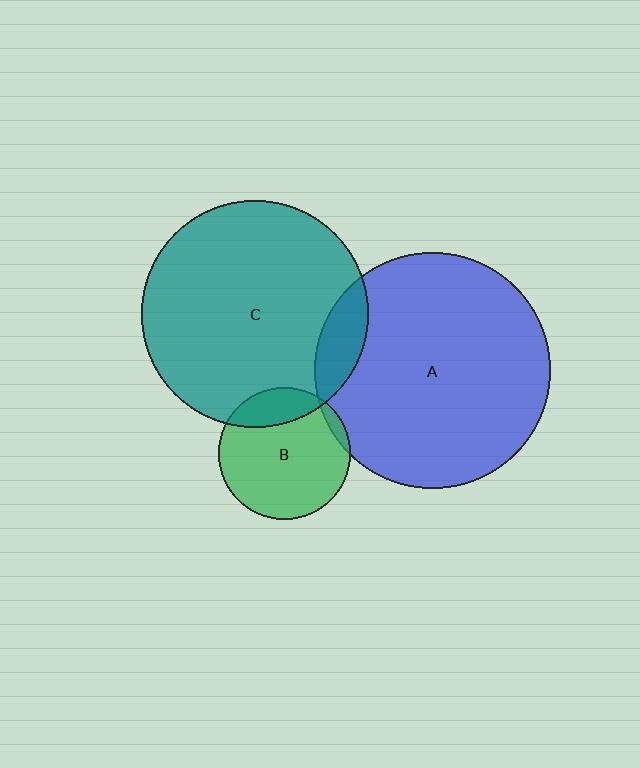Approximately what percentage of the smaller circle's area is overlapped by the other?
Approximately 20%.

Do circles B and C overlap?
Yes.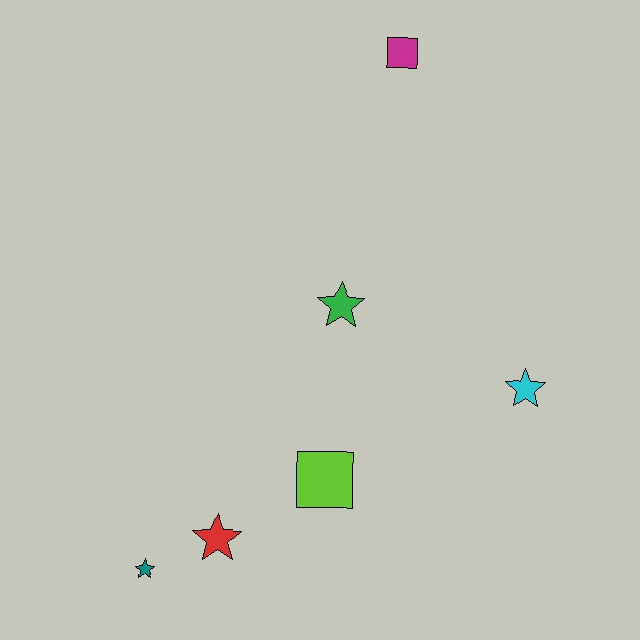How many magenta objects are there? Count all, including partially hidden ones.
There is 1 magenta object.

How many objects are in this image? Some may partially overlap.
There are 6 objects.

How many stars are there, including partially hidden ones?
There are 4 stars.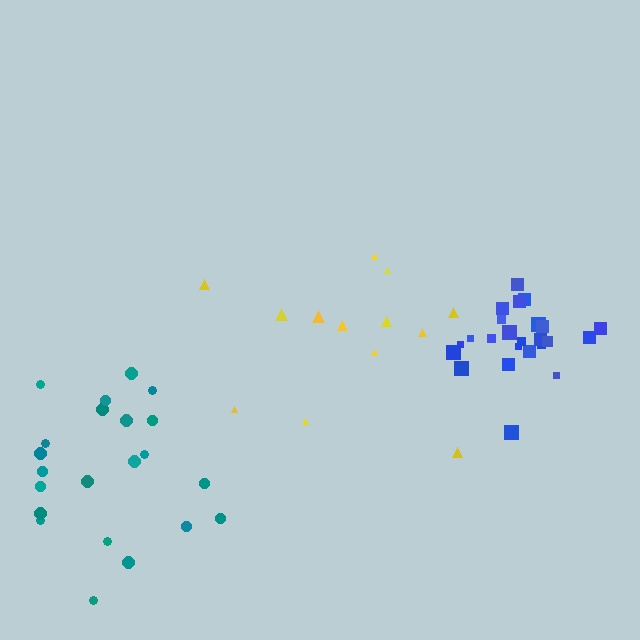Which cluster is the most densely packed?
Blue.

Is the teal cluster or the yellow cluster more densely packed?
Teal.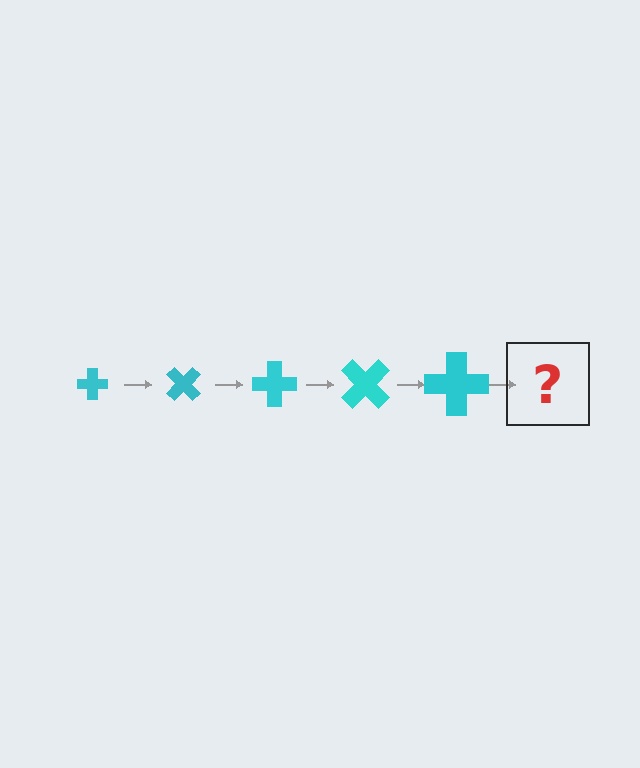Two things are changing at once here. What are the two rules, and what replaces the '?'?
The two rules are that the cross grows larger each step and it rotates 45 degrees each step. The '?' should be a cross, larger than the previous one and rotated 225 degrees from the start.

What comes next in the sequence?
The next element should be a cross, larger than the previous one and rotated 225 degrees from the start.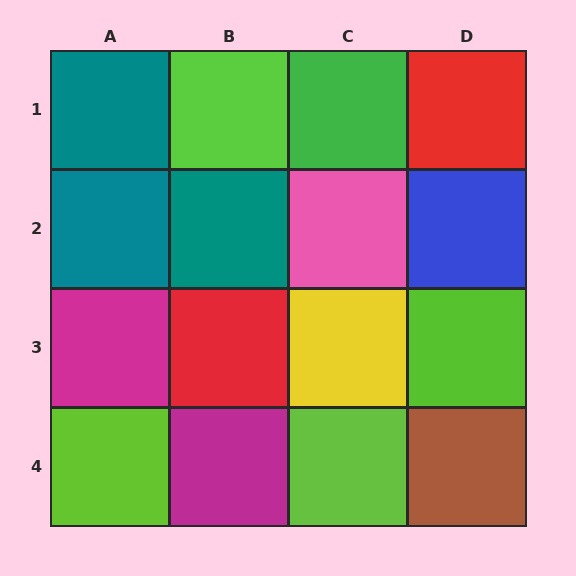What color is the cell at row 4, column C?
Lime.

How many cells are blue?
1 cell is blue.